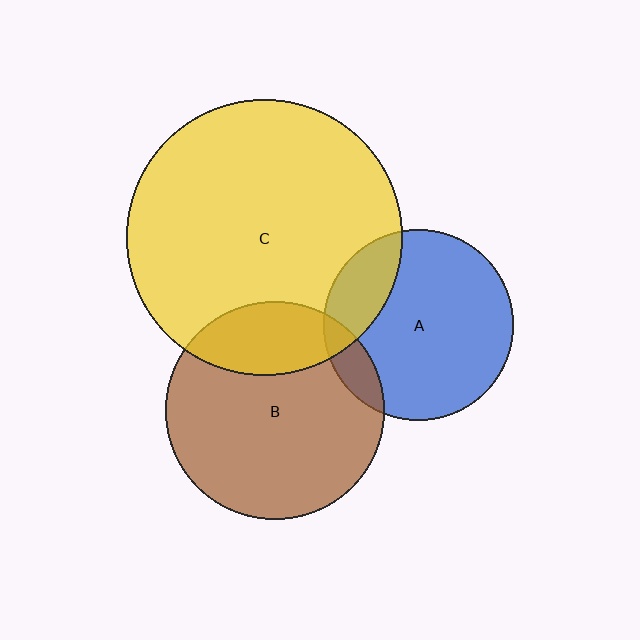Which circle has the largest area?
Circle C (yellow).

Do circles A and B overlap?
Yes.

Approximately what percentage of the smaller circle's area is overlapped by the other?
Approximately 10%.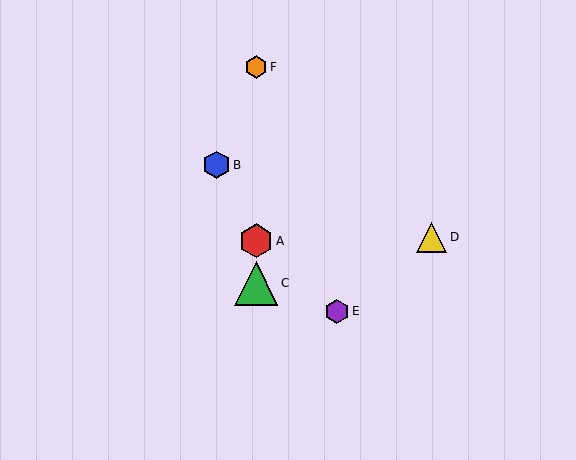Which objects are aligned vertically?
Objects A, C, F are aligned vertically.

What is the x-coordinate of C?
Object C is at x≈256.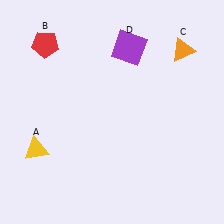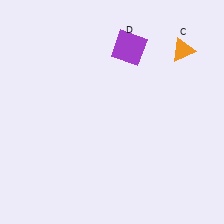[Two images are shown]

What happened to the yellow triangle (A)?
The yellow triangle (A) was removed in Image 2. It was in the bottom-left area of Image 1.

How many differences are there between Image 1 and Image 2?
There are 2 differences between the two images.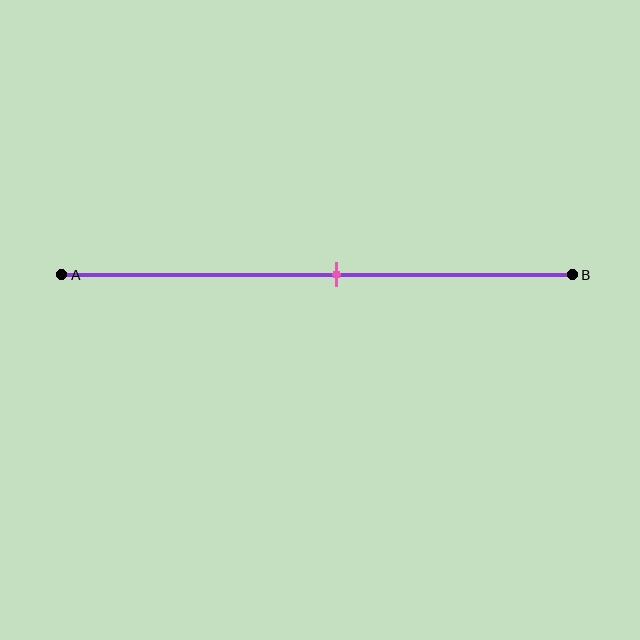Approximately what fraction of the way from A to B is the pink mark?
The pink mark is approximately 55% of the way from A to B.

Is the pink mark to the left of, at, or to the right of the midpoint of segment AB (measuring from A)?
The pink mark is to the right of the midpoint of segment AB.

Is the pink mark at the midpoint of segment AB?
No, the mark is at about 55% from A, not at the 50% midpoint.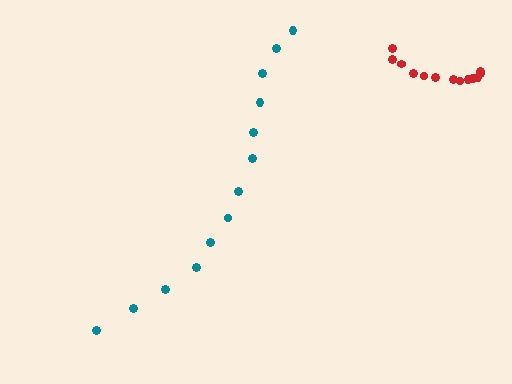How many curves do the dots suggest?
There are 2 distinct paths.